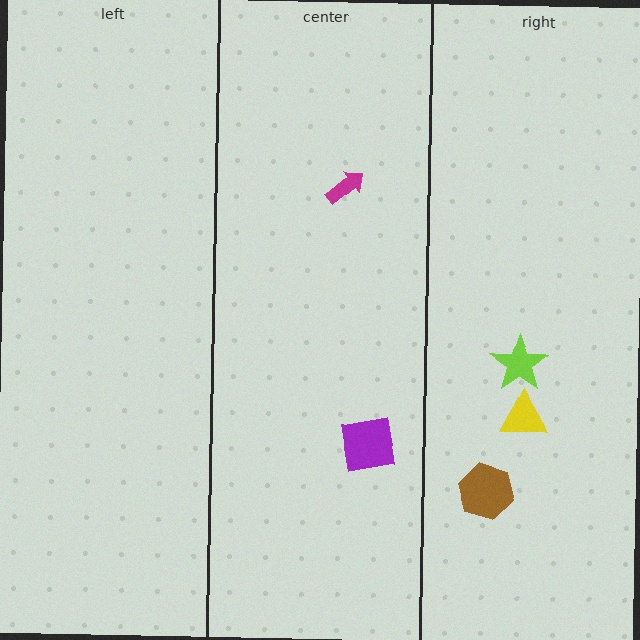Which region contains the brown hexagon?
The right region.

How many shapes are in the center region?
2.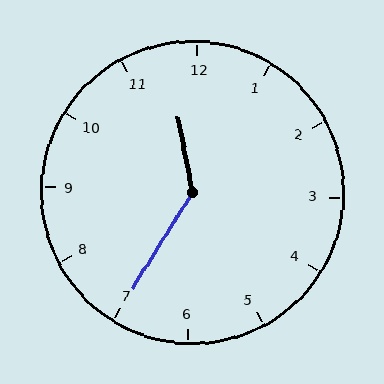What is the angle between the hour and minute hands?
Approximately 138 degrees.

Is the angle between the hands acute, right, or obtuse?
It is obtuse.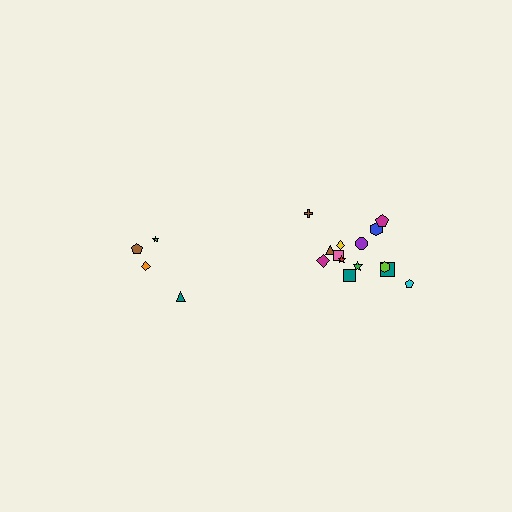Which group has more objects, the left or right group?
The right group.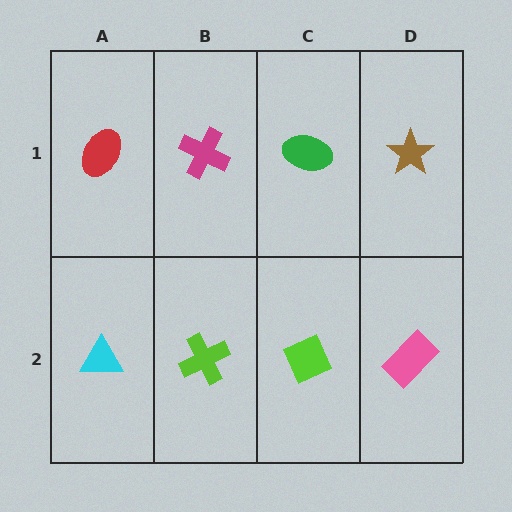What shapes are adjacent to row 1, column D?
A pink rectangle (row 2, column D), a green ellipse (row 1, column C).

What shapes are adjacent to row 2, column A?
A red ellipse (row 1, column A), a lime cross (row 2, column B).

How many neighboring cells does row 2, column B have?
3.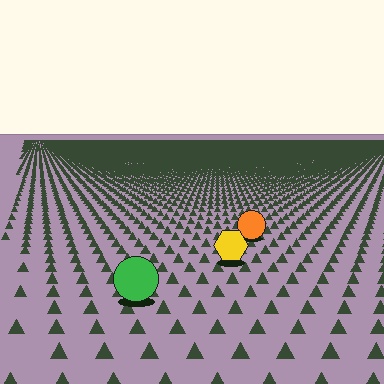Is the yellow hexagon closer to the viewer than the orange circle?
Yes. The yellow hexagon is closer — you can tell from the texture gradient: the ground texture is coarser near it.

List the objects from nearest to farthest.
From nearest to farthest: the green circle, the yellow hexagon, the orange circle.